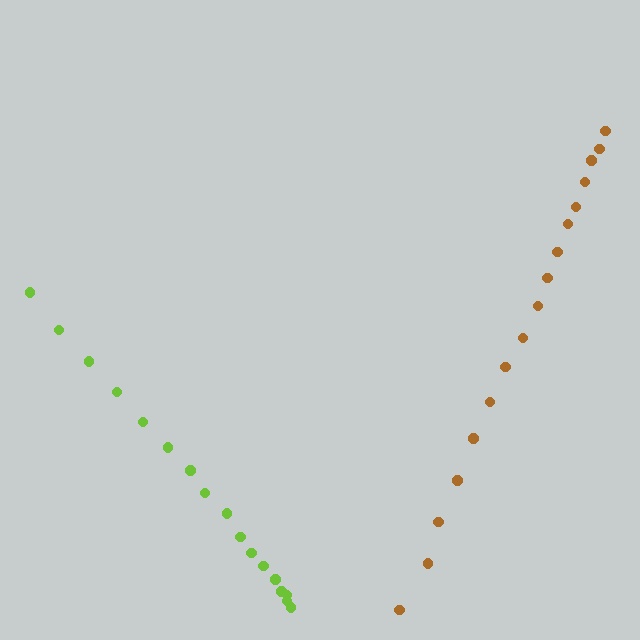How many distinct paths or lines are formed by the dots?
There are 2 distinct paths.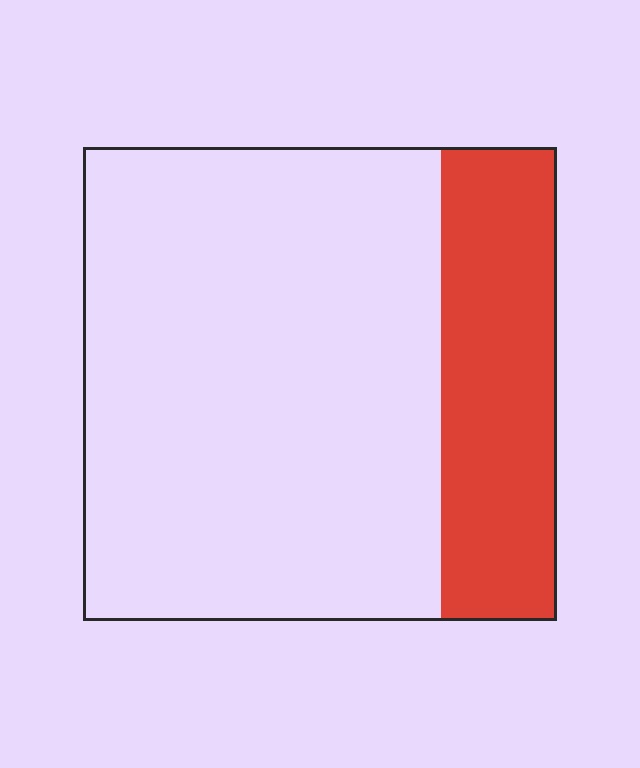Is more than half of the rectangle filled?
No.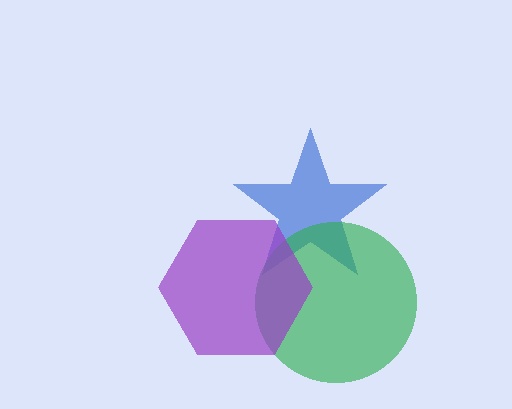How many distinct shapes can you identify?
There are 3 distinct shapes: a blue star, a green circle, a purple hexagon.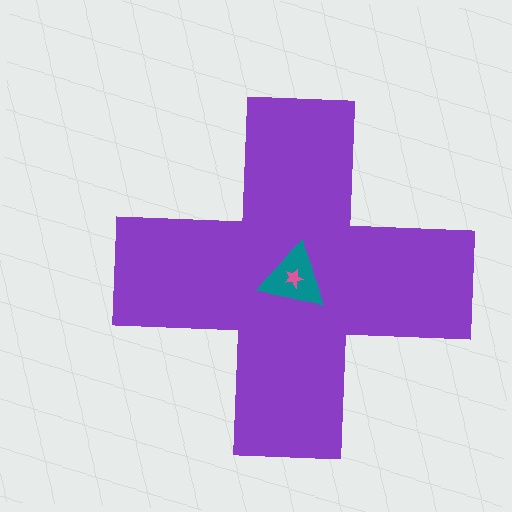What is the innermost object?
The pink star.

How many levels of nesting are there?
3.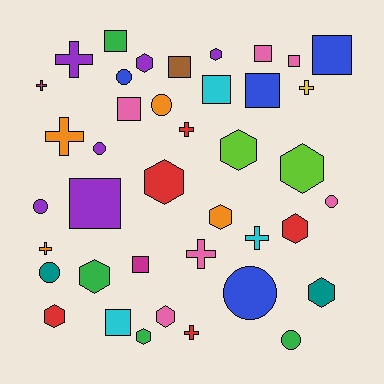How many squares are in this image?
There are 11 squares.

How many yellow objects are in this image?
There is 1 yellow object.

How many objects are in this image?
There are 40 objects.